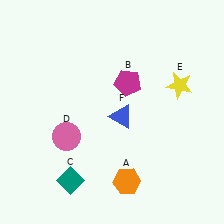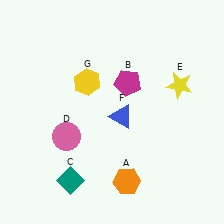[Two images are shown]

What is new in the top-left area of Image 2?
A yellow hexagon (G) was added in the top-left area of Image 2.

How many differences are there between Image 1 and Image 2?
There is 1 difference between the two images.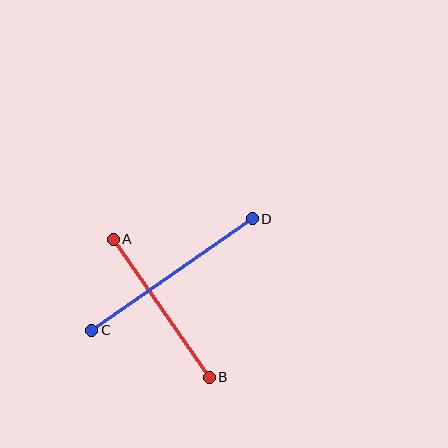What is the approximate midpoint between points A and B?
The midpoint is at approximately (161, 308) pixels.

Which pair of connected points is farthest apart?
Points C and D are farthest apart.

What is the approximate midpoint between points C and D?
The midpoint is at approximately (172, 275) pixels.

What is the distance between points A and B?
The distance is approximately 168 pixels.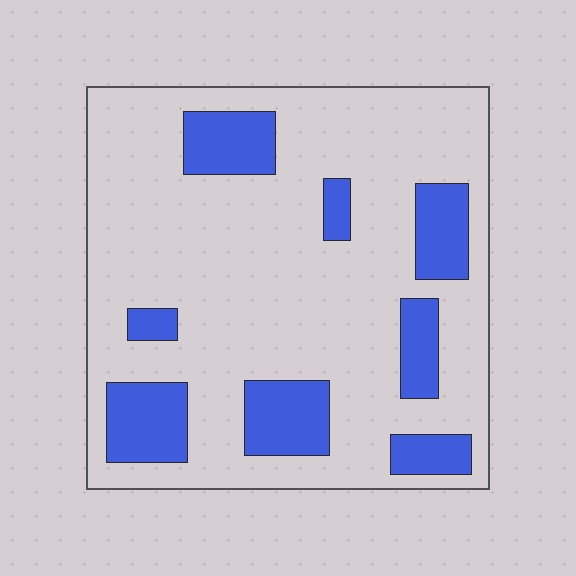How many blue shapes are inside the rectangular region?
8.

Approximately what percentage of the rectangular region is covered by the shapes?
Approximately 20%.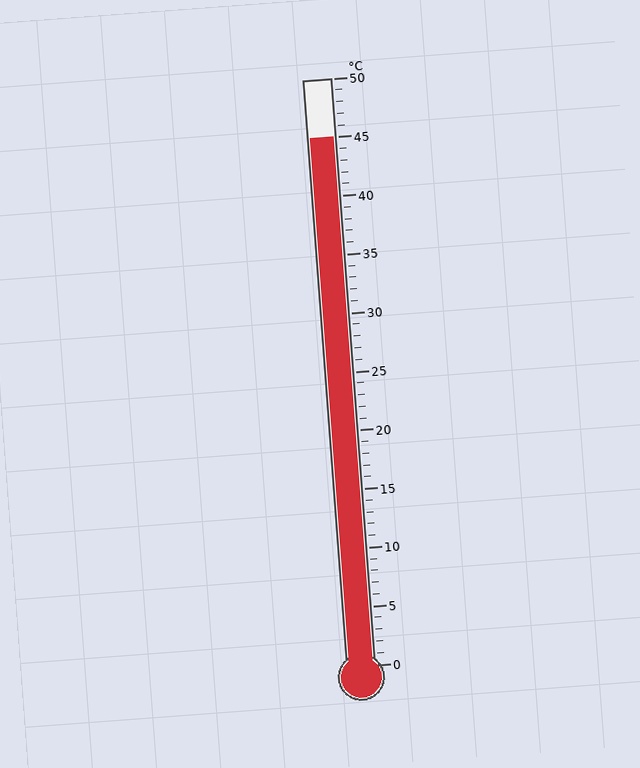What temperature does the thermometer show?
The thermometer shows approximately 45°C.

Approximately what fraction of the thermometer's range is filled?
The thermometer is filled to approximately 90% of its range.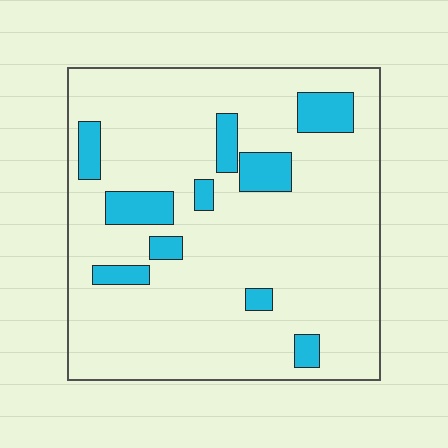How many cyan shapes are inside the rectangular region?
10.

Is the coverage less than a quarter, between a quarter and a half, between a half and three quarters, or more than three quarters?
Less than a quarter.